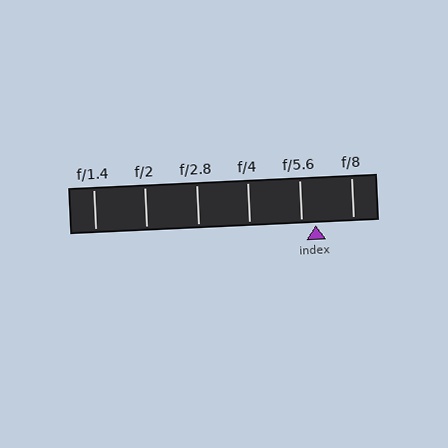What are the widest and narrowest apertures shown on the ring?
The widest aperture shown is f/1.4 and the narrowest is f/8.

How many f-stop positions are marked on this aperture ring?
There are 6 f-stop positions marked.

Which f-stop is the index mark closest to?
The index mark is closest to f/5.6.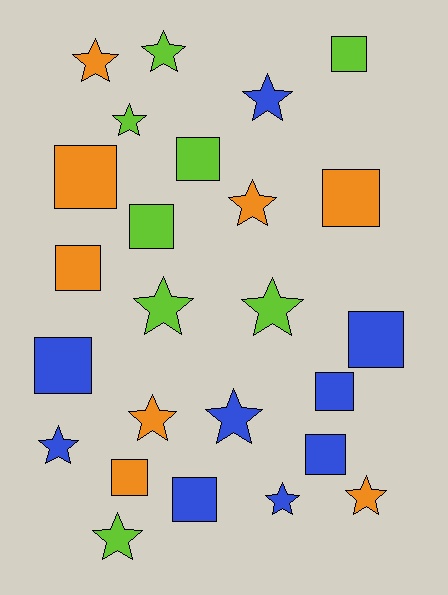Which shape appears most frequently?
Star, with 13 objects.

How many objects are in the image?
There are 25 objects.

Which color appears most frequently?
Blue, with 9 objects.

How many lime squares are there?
There are 3 lime squares.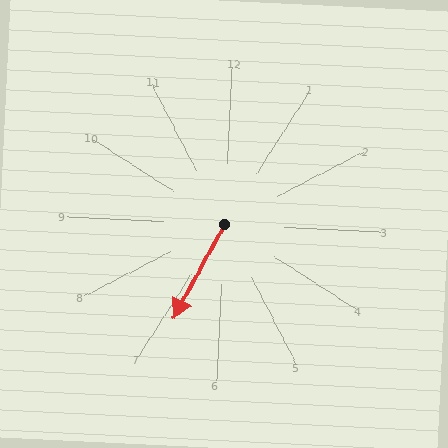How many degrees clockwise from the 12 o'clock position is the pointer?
Approximately 206 degrees.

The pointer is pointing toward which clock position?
Roughly 7 o'clock.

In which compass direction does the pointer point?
Southwest.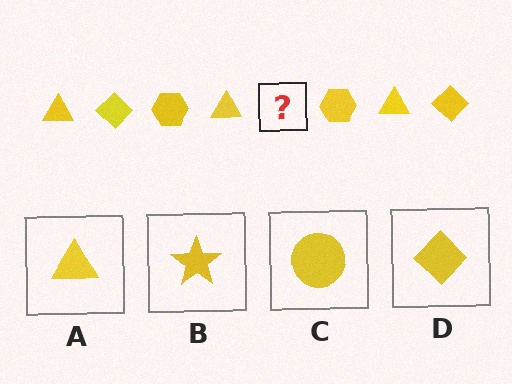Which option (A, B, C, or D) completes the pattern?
D.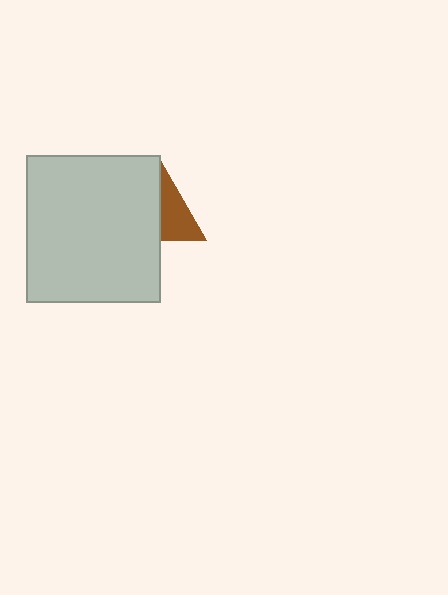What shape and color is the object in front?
The object in front is a light gray rectangle.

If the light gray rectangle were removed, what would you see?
You would see the complete brown triangle.